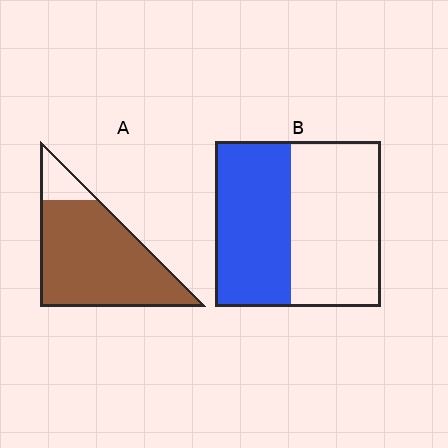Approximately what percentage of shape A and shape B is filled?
A is approximately 85% and B is approximately 45%.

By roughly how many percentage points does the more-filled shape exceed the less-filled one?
By roughly 40 percentage points (A over B).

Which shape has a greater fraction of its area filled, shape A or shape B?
Shape A.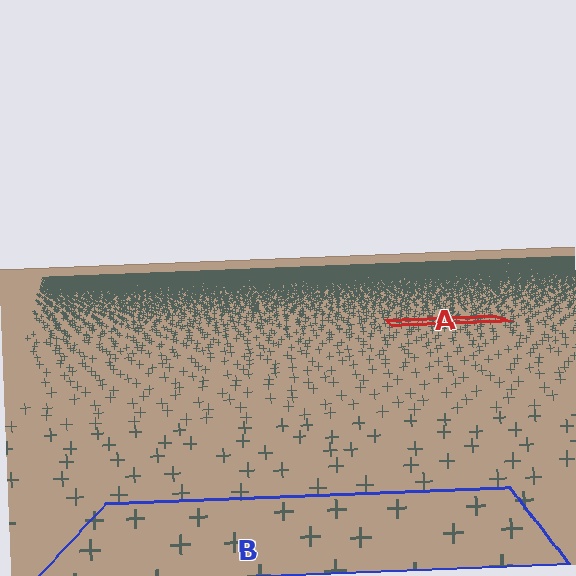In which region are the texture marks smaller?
The texture marks are smaller in region A, because it is farther away.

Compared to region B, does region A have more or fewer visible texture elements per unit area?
Region A has more texture elements per unit area — they are packed more densely because it is farther away.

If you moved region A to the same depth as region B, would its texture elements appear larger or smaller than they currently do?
They would appear larger. At a closer depth, the same texture elements are projected at a bigger on-screen size.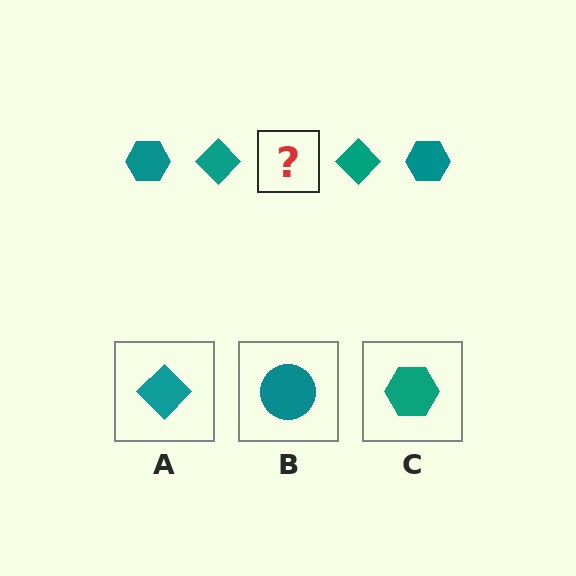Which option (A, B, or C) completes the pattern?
C.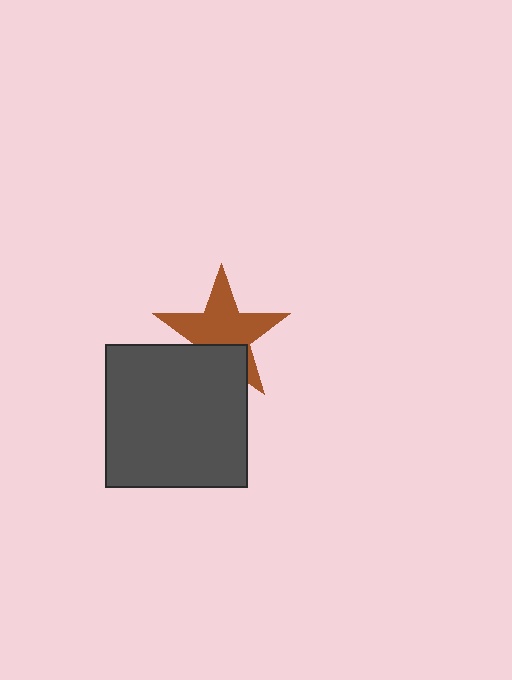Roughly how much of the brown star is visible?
Most of it is visible (roughly 69%).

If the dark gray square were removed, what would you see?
You would see the complete brown star.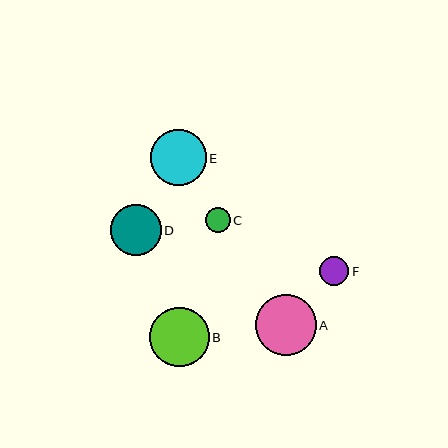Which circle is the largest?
Circle A is the largest with a size of approximately 61 pixels.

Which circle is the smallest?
Circle C is the smallest with a size of approximately 25 pixels.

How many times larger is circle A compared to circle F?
Circle A is approximately 2.1 times the size of circle F.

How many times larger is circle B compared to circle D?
Circle B is approximately 1.2 times the size of circle D.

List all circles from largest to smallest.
From largest to smallest: A, B, E, D, F, C.